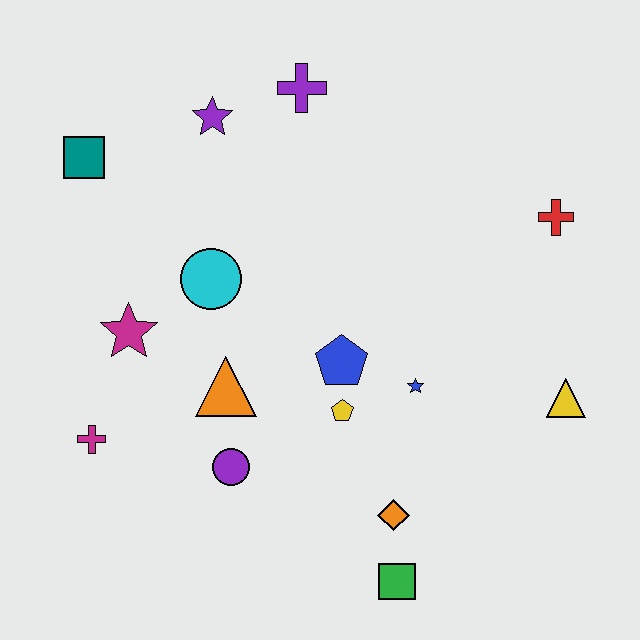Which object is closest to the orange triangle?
The purple circle is closest to the orange triangle.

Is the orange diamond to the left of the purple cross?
No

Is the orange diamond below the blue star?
Yes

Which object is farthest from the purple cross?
The green square is farthest from the purple cross.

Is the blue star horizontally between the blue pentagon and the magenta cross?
No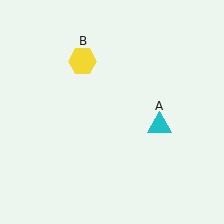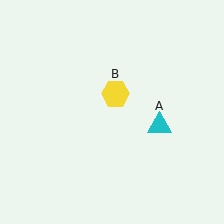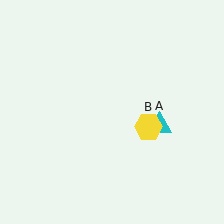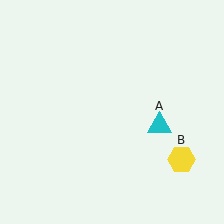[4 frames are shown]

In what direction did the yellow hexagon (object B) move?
The yellow hexagon (object B) moved down and to the right.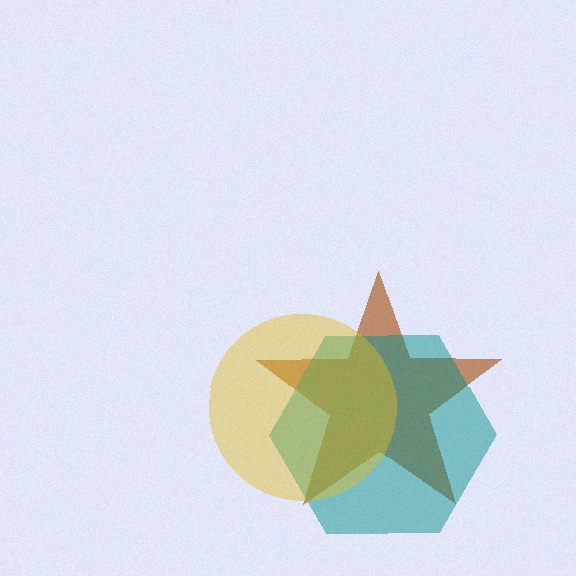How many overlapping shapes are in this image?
There are 3 overlapping shapes in the image.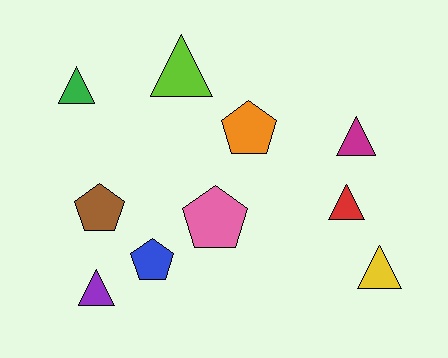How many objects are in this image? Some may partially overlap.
There are 10 objects.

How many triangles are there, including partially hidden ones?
There are 6 triangles.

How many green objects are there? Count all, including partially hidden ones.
There is 1 green object.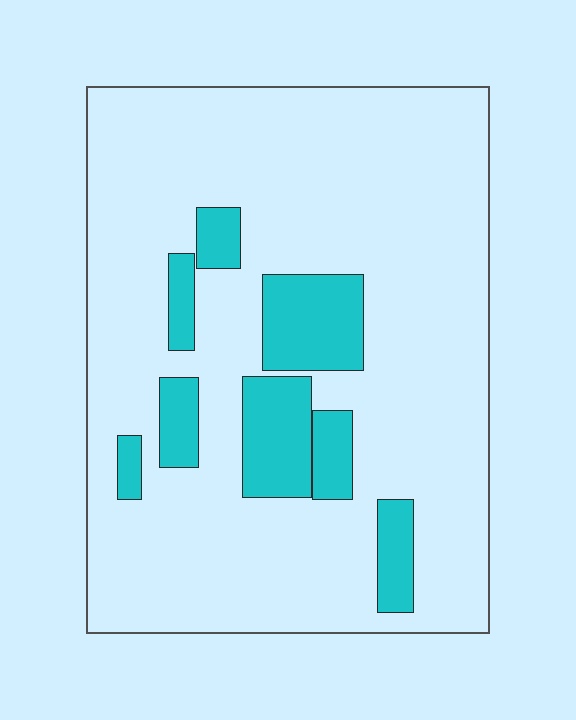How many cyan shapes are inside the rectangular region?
8.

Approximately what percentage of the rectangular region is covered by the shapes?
Approximately 15%.